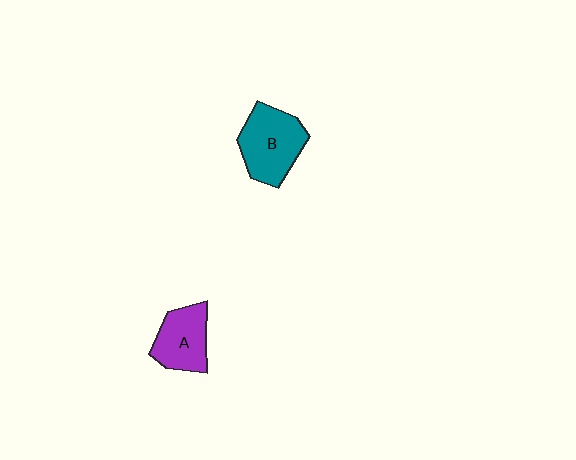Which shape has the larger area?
Shape B (teal).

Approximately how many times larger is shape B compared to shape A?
Approximately 1.3 times.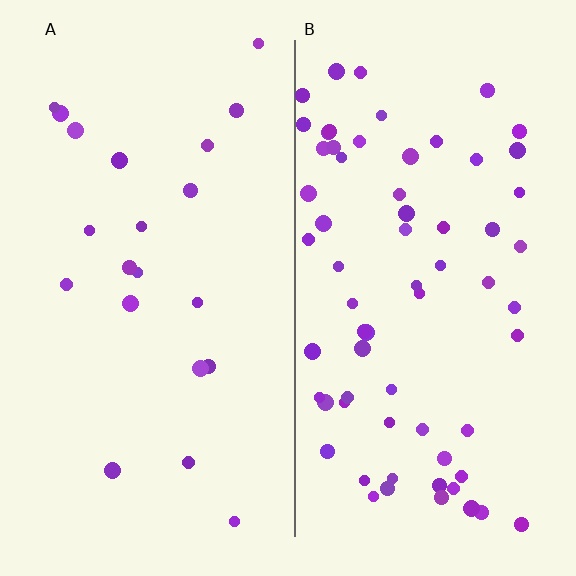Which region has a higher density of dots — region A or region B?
B (the right).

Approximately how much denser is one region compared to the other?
Approximately 3.2× — region B over region A.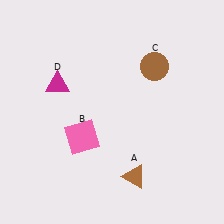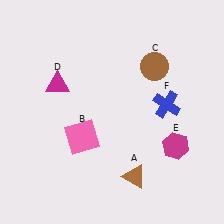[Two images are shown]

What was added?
A magenta hexagon (E), a blue cross (F) were added in Image 2.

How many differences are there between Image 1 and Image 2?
There are 2 differences between the two images.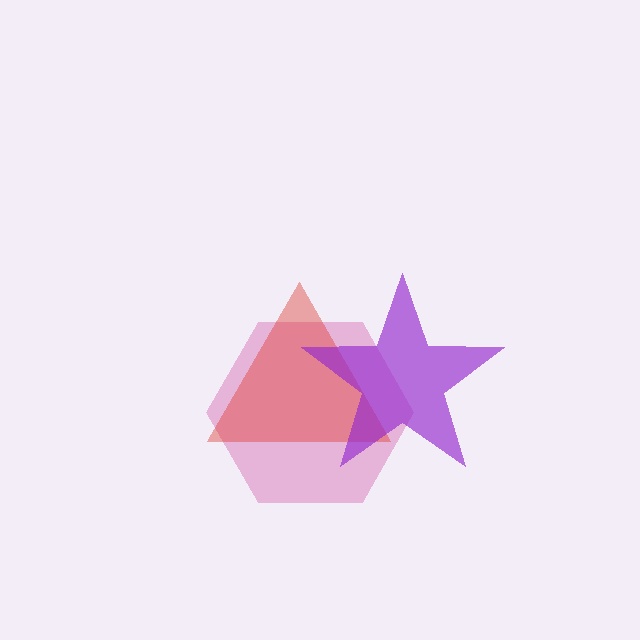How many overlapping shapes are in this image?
There are 3 overlapping shapes in the image.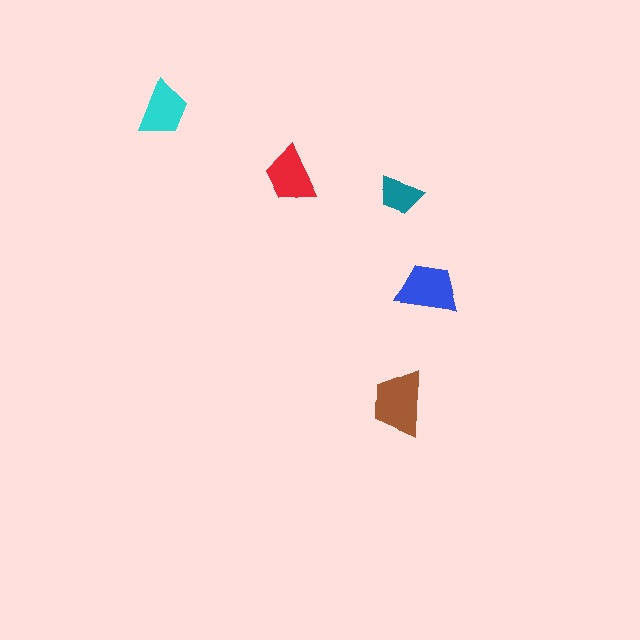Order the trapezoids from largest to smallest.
the brown one, the blue one, the red one, the cyan one, the teal one.